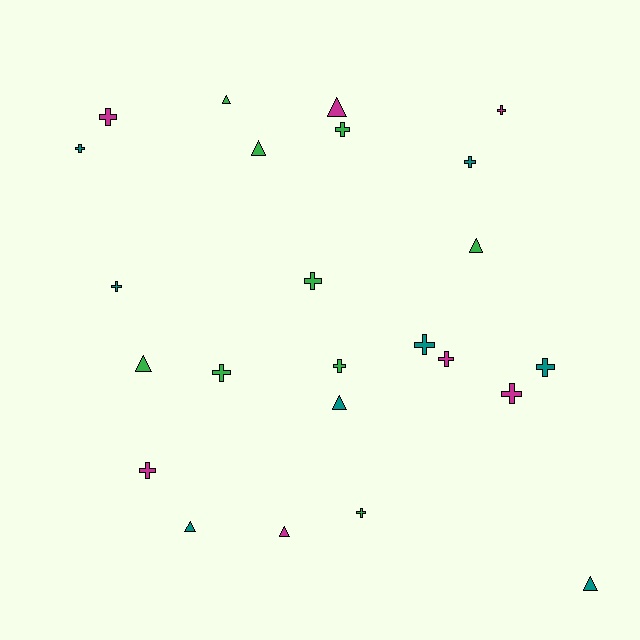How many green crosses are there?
There are 5 green crosses.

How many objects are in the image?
There are 24 objects.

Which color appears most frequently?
Green, with 9 objects.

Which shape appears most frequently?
Cross, with 15 objects.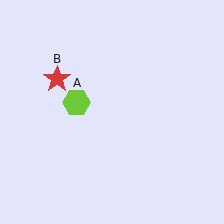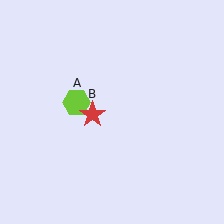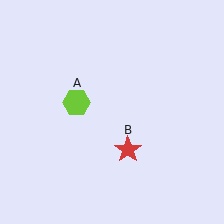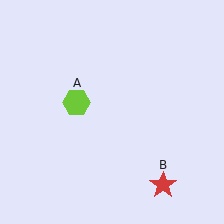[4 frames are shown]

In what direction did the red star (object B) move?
The red star (object B) moved down and to the right.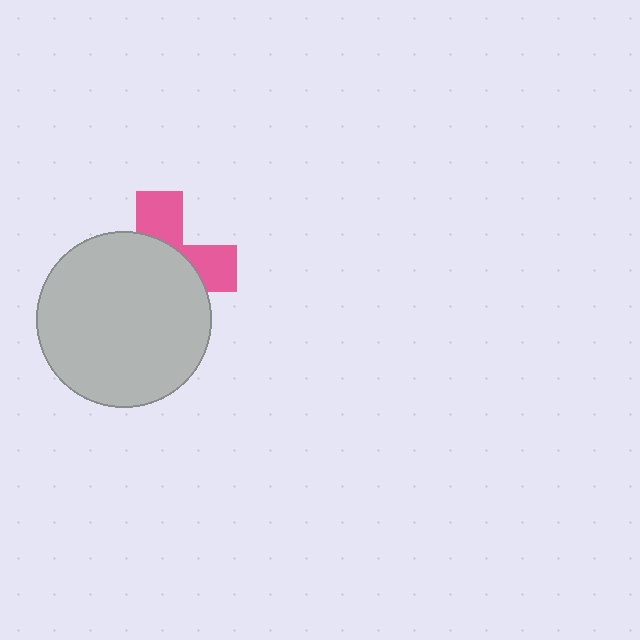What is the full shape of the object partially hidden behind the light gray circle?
The partially hidden object is a pink cross.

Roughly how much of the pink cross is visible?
A small part of it is visible (roughly 35%).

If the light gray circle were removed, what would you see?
You would see the complete pink cross.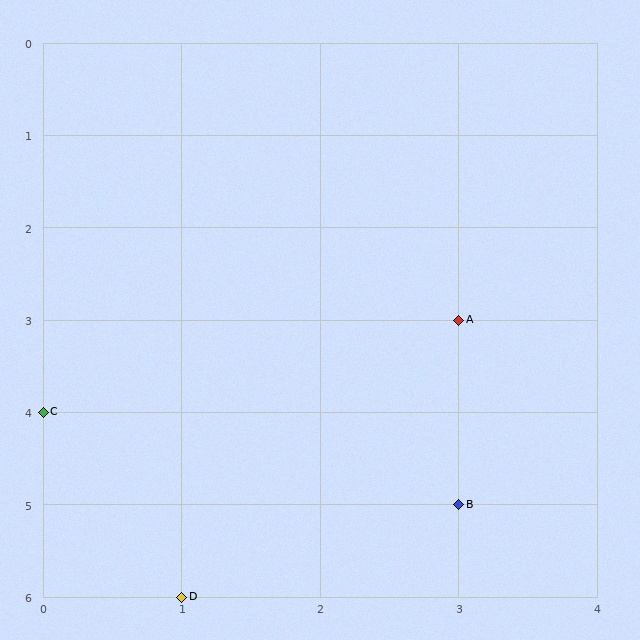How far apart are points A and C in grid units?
Points A and C are 3 columns and 1 row apart (about 3.2 grid units diagonally).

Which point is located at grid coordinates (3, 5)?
Point B is at (3, 5).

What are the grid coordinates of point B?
Point B is at grid coordinates (3, 5).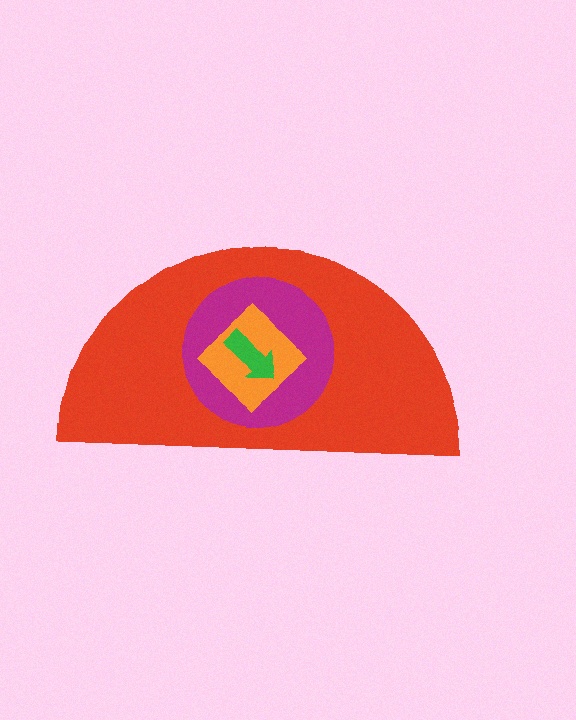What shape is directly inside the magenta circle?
The orange diamond.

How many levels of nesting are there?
4.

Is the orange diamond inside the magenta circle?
Yes.